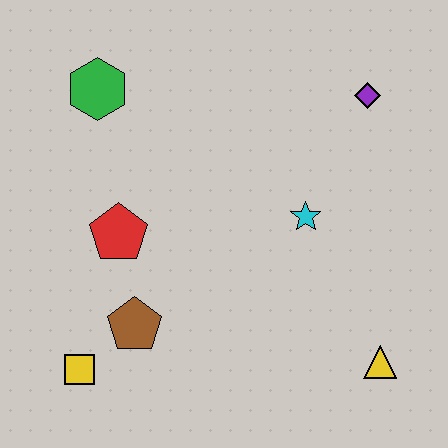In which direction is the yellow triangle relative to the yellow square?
The yellow triangle is to the right of the yellow square.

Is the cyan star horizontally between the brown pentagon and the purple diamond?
Yes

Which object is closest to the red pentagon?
The brown pentagon is closest to the red pentagon.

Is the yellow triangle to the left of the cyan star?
No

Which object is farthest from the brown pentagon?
The purple diamond is farthest from the brown pentagon.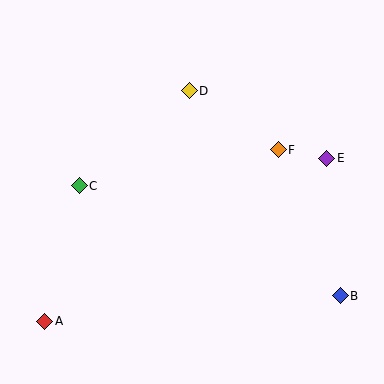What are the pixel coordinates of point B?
Point B is at (340, 296).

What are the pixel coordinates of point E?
Point E is at (327, 158).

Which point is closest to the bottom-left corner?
Point A is closest to the bottom-left corner.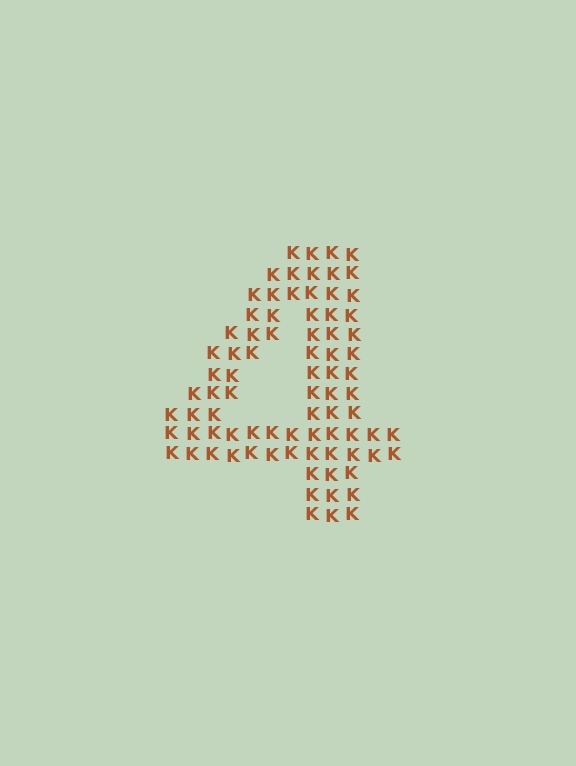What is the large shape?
The large shape is the digit 4.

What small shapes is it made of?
It is made of small letter K's.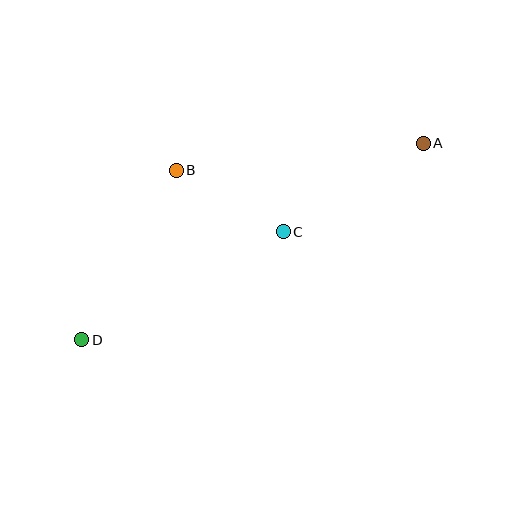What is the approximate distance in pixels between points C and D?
The distance between C and D is approximately 228 pixels.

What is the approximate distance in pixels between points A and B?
The distance between A and B is approximately 249 pixels.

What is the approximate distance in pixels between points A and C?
The distance between A and C is approximately 166 pixels.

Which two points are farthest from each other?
Points A and D are farthest from each other.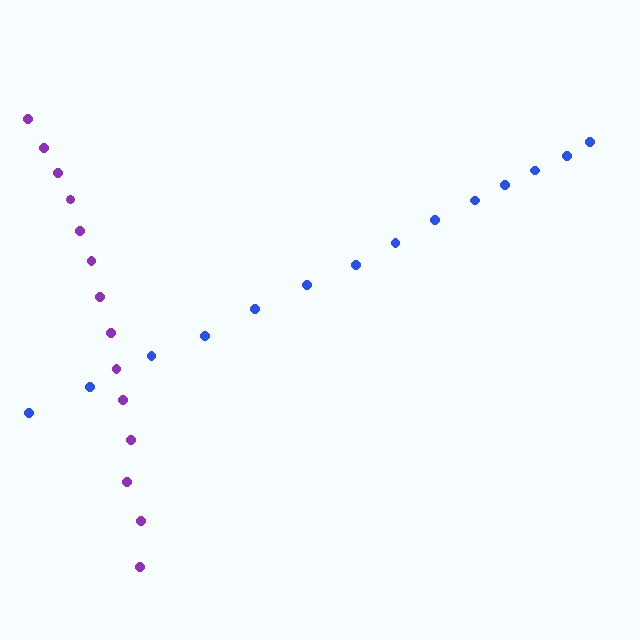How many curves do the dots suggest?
There are 2 distinct paths.